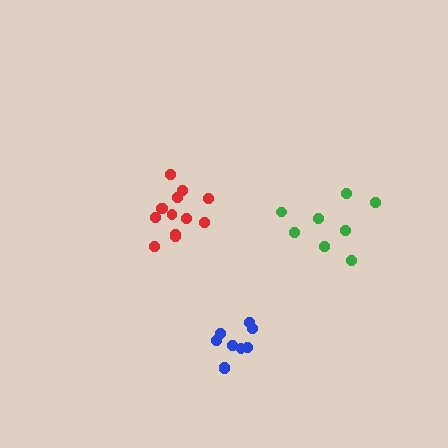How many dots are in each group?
Group 1: 8 dots, Group 2: 9 dots, Group 3: 13 dots (30 total).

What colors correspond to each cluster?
The clusters are colored: green, blue, red.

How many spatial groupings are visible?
There are 3 spatial groupings.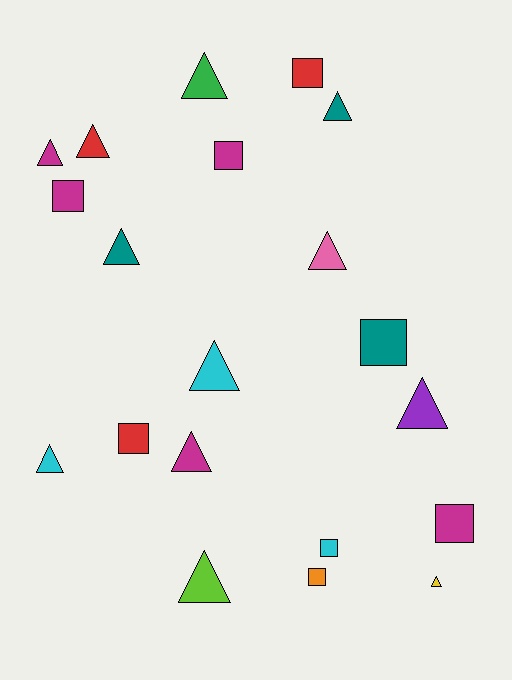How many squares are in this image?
There are 8 squares.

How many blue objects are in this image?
There are no blue objects.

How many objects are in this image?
There are 20 objects.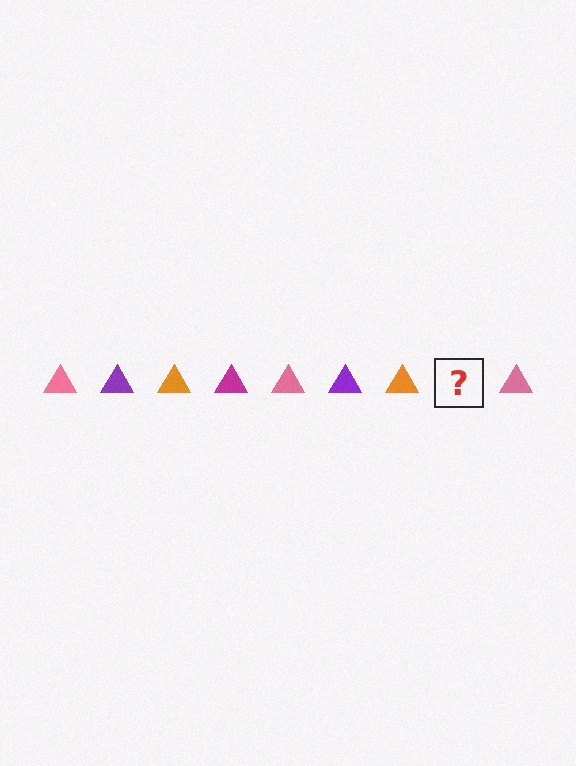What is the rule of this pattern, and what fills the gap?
The rule is that the pattern cycles through pink, purple, orange, magenta triangles. The gap should be filled with a magenta triangle.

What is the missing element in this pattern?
The missing element is a magenta triangle.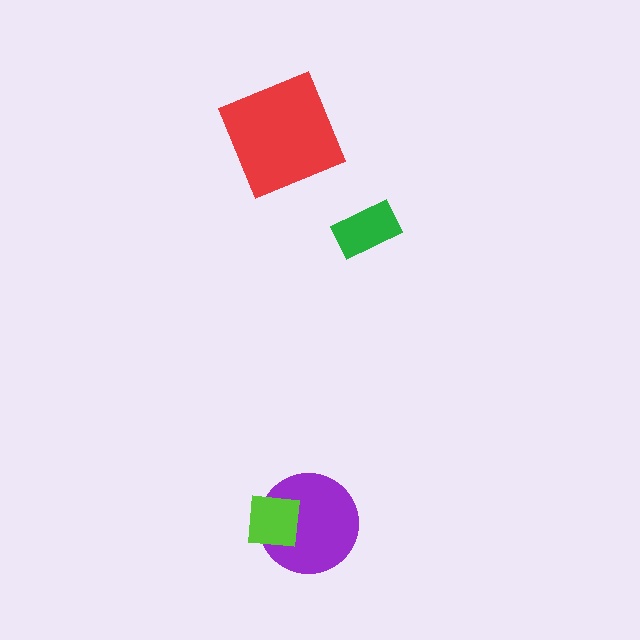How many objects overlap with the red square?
0 objects overlap with the red square.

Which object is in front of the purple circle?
The lime square is in front of the purple circle.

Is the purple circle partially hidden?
Yes, it is partially covered by another shape.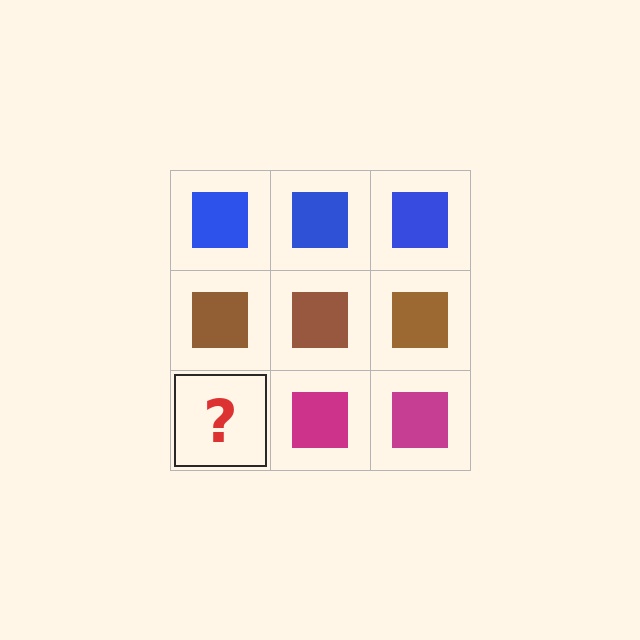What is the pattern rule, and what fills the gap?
The rule is that each row has a consistent color. The gap should be filled with a magenta square.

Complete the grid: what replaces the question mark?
The question mark should be replaced with a magenta square.